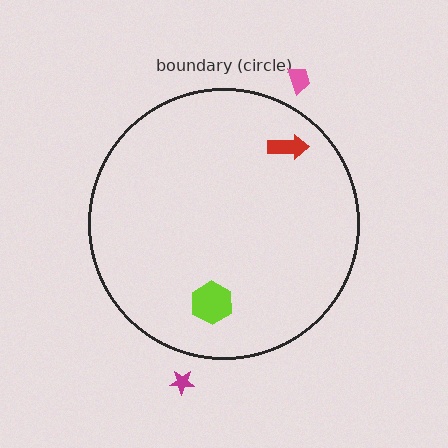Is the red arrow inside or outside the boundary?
Inside.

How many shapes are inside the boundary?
2 inside, 2 outside.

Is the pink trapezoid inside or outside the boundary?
Outside.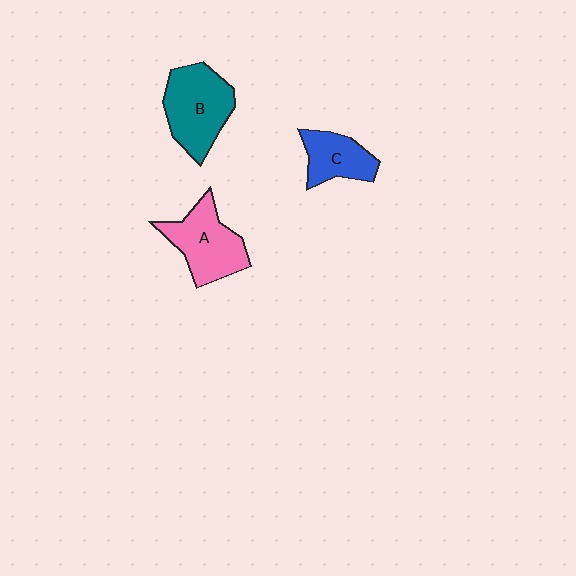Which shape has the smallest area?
Shape C (blue).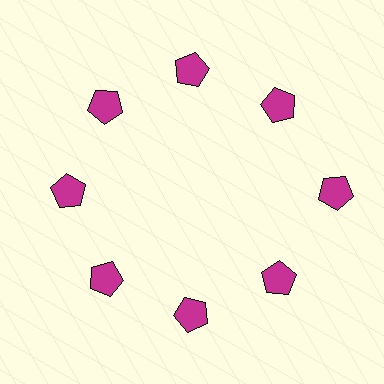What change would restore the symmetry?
The symmetry would be restored by moving it inward, back onto the ring so that all 8 pentagons sit at equal angles and equal distance from the center.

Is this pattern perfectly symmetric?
No. The 8 magenta pentagons are arranged in a ring, but one element near the 3 o'clock position is pushed outward from the center, breaking the 8-fold rotational symmetry.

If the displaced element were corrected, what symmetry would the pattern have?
It would have 8-fold rotational symmetry — the pattern would map onto itself every 45 degrees.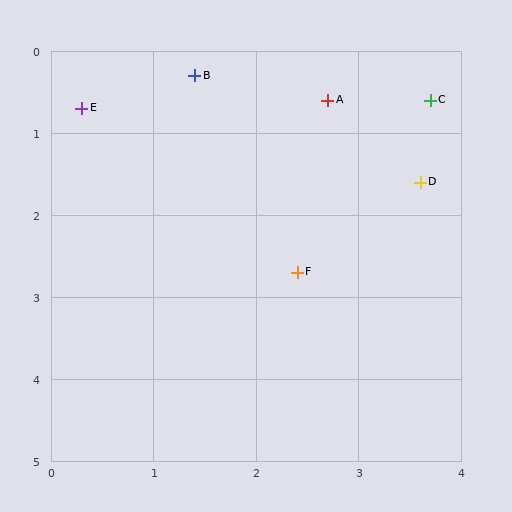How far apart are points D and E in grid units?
Points D and E are about 3.4 grid units apart.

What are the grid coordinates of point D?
Point D is at approximately (3.6, 1.6).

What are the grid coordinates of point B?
Point B is at approximately (1.4, 0.3).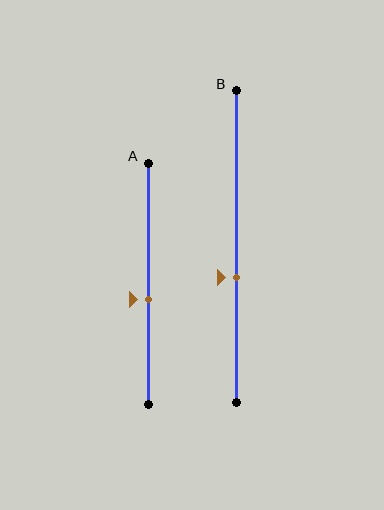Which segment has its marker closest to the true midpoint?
Segment A has its marker closest to the true midpoint.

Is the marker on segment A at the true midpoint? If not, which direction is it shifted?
No, the marker on segment A is shifted downward by about 7% of the segment length.